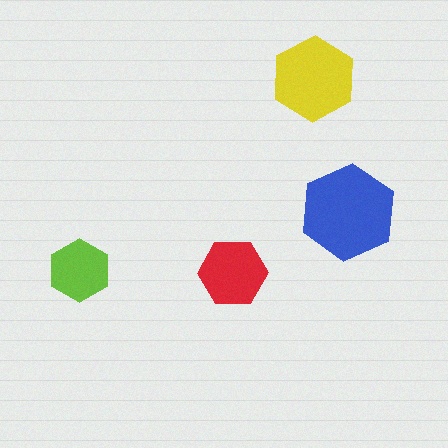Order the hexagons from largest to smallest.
the blue one, the yellow one, the red one, the lime one.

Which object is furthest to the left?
The lime hexagon is leftmost.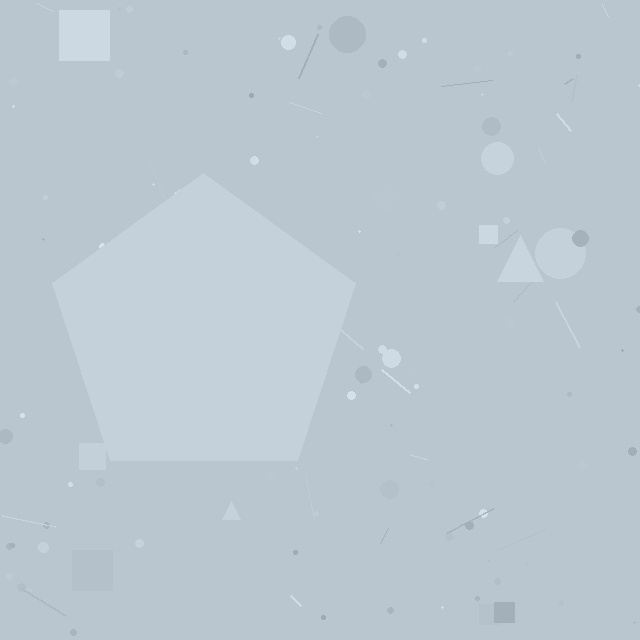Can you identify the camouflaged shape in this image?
The camouflaged shape is a pentagon.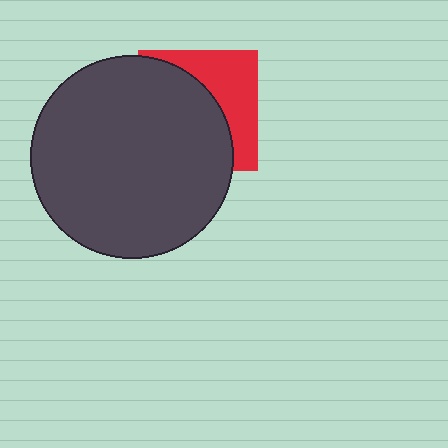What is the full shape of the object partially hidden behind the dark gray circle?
The partially hidden object is a red square.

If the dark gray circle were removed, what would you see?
You would see the complete red square.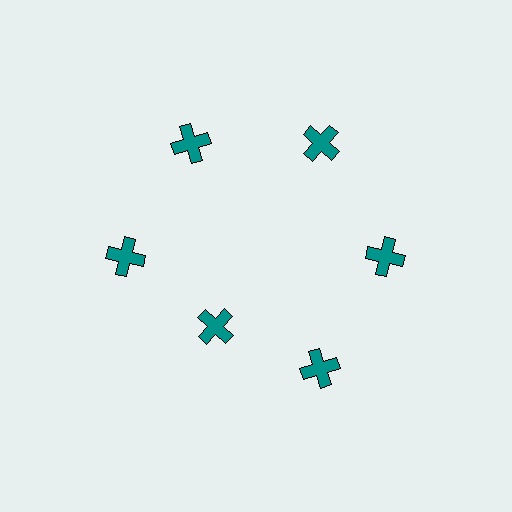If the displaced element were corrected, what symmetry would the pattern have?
It would have 6-fold rotational symmetry — the pattern would map onto itself every 60 degrees.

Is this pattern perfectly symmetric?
No. The 6 teal crosses are arranged in a ring, but one element near the 7 o'clock position is pulled inward toward the center, breaking the 6-fold rotational symmetry.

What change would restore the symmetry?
The symmetry would be restored by moving it outward, back onto the ring so that all 6 crosses sit at equal angles and equal distance from the center.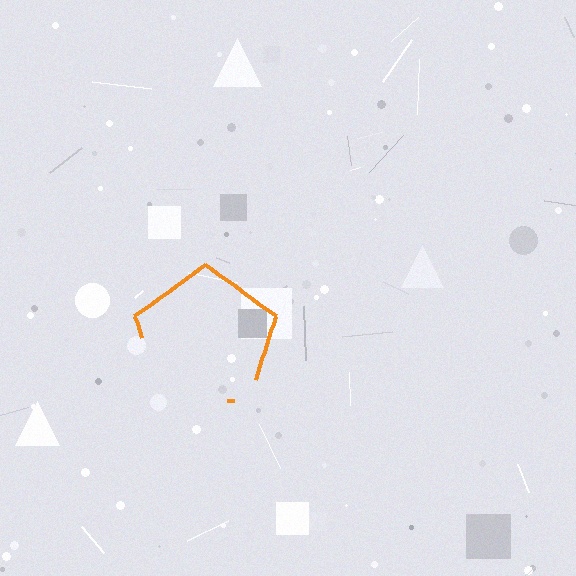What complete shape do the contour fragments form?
The contour fragments form a pentagon.